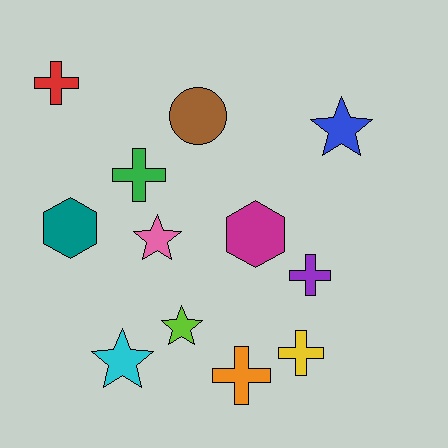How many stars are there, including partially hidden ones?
There are 4 stars.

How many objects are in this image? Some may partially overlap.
There are 12 objects.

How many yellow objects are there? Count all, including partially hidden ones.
There is 1 yellow object.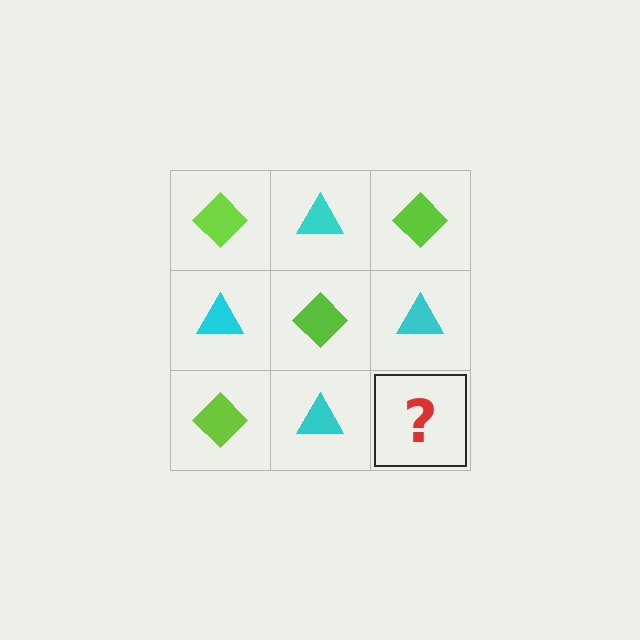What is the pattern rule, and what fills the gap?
The rule is that it alternates lime diamond and cyan triangle in a checkerboard pattern. The gap should be filled with a lime diamond.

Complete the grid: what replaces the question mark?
The question mark should be replaced with a lime diamond.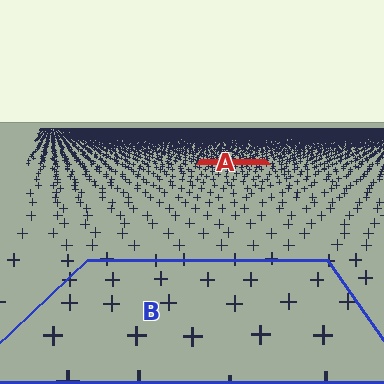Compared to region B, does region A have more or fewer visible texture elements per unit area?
Region A has more texture elements per unit area — they are packed more densely because it is farther away.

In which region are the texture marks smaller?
The texture marks are smaller in region A, because it is farther away.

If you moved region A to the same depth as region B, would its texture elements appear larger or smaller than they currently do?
They would appear larger. At a closer depth, the same texture elements are projected at a bigger on-screen size.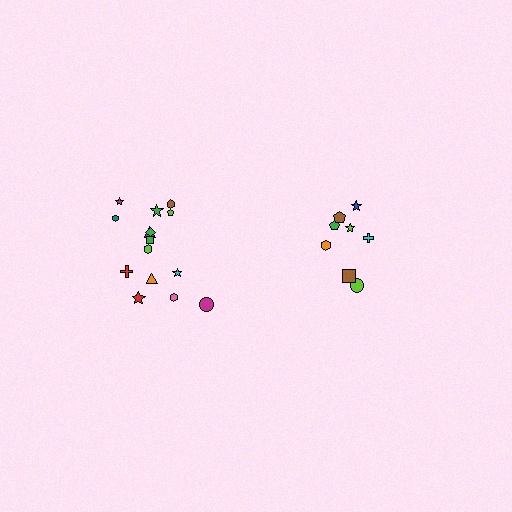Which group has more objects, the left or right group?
The left group.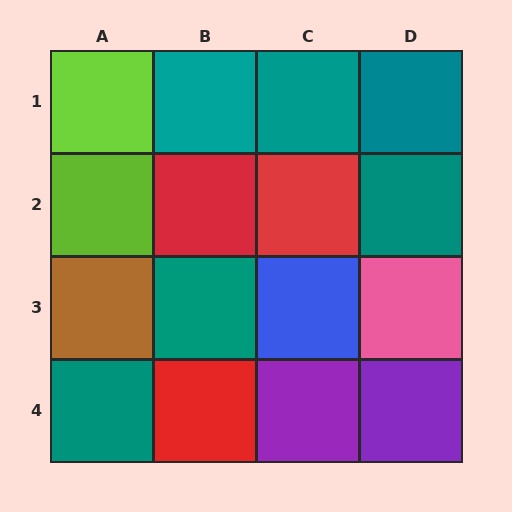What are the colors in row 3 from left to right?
Brown, teal, blue, pink.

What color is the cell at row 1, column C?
Teal.